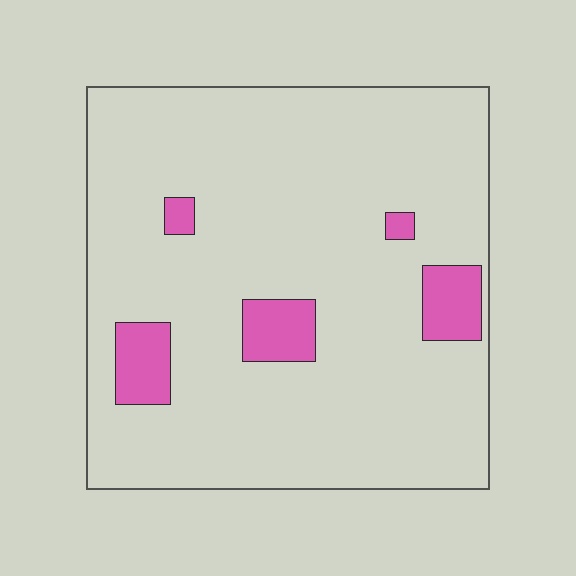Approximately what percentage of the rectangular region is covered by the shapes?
Approximately 10%.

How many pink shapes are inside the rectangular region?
5.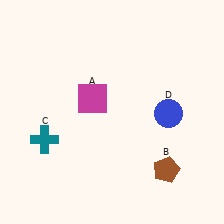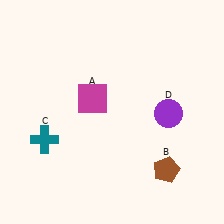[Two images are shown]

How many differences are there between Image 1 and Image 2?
There is 1 difference between the two images.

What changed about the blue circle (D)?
In Image 1, D is blue. In Image 2, it changed to purple.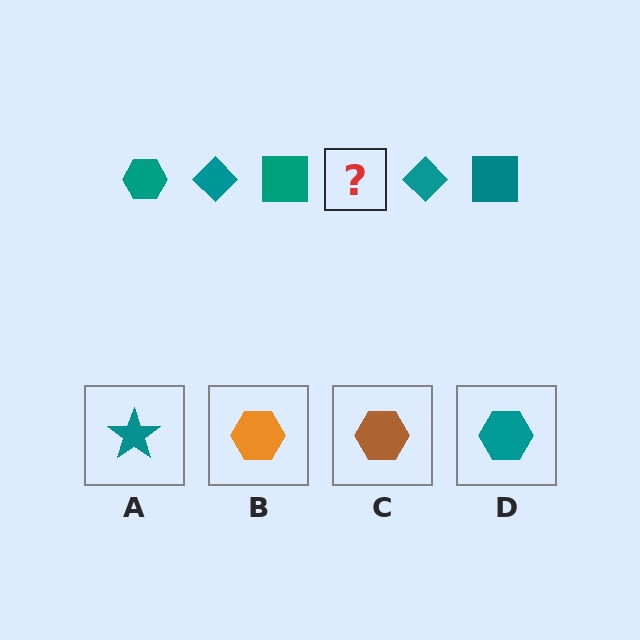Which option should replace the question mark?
Option D.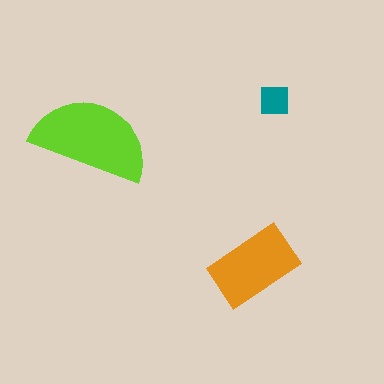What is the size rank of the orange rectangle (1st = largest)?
2nd.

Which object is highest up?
The teal square is topmost.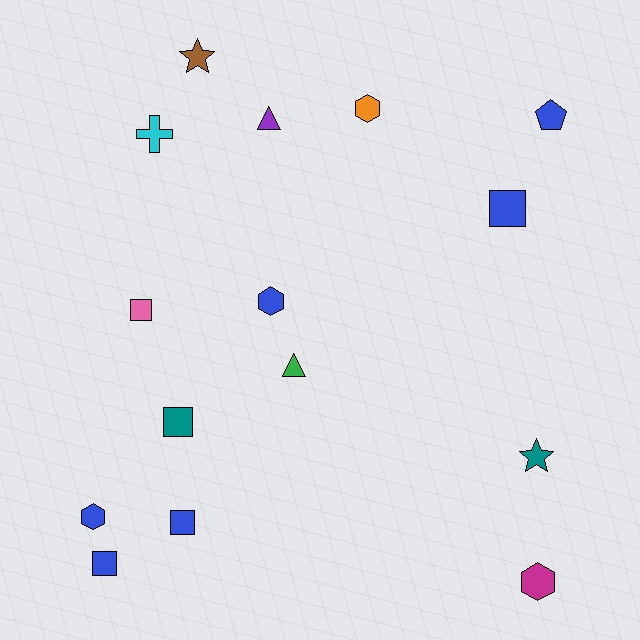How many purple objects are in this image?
There is 1 purple object.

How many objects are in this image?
There are 15 objects.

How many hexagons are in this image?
There are 4 hexagons.